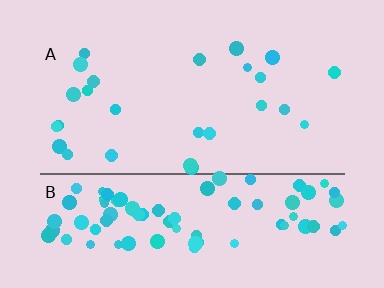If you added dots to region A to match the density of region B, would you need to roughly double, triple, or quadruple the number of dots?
Approximately quadruple.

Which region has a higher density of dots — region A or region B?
B (the bottom).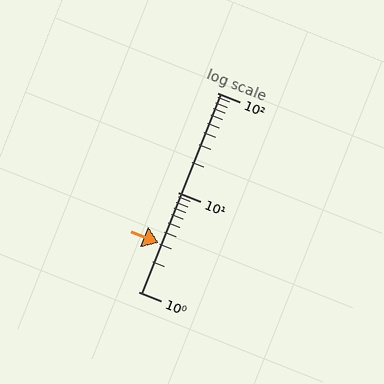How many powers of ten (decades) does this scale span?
The scale spans 2 decades, from 1 to 100.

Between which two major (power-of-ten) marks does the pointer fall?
The pointer is between 1 and 10.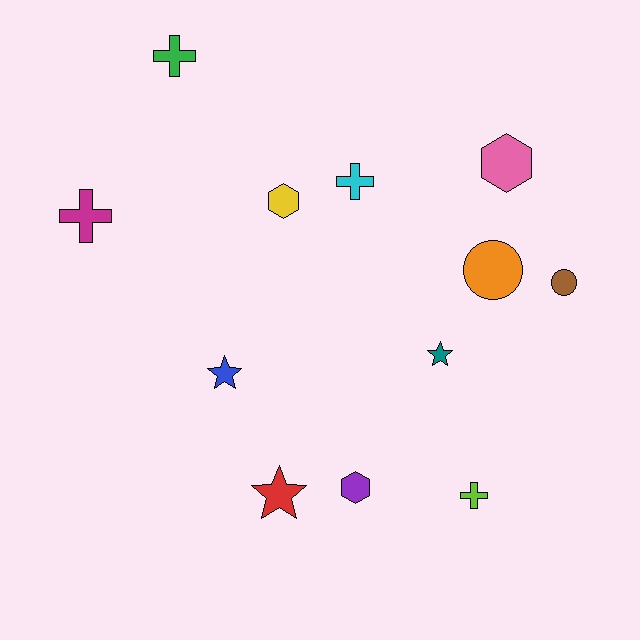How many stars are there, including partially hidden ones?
There are 3 stars.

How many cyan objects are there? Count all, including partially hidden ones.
There is 1 cyan object.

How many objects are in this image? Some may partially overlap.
There are 12 objects.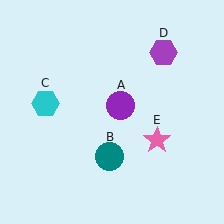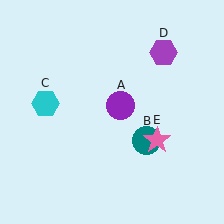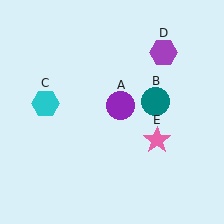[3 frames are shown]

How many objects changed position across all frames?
1 object changed position: teal circle (object B).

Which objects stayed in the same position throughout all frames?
Purple circle (object A) and cyan hexagon (object C) and purple hexagon (object D) and pink star (object E) remained stationary.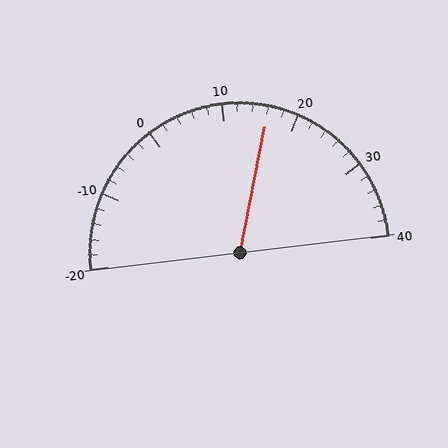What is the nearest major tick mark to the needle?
The nearest major tick mark is 20.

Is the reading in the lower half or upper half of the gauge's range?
The reading is in the upper half of the range (-20 to 40).